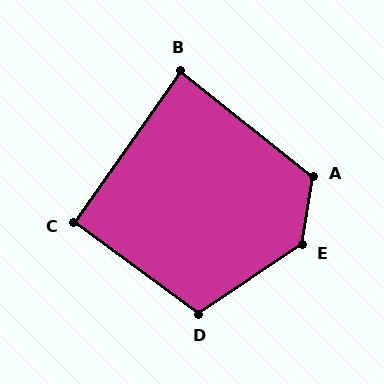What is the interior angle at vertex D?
Approximately 110 degrees (obtuse).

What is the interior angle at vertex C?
Approximately 91 degrees (approximately right).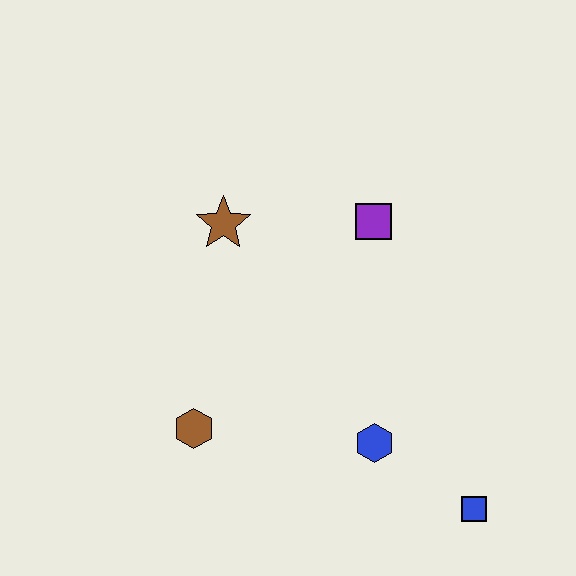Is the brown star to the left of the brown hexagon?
No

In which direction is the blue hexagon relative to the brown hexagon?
The blue hexagon is to the right of the brown hexagon.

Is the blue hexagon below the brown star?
Yes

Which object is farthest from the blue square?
The brown star is farthest from the blue square.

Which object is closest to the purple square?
The brown star is closest to the purple square.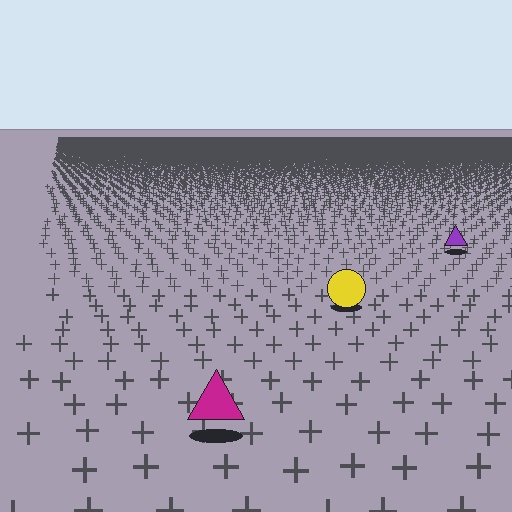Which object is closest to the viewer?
The magenta triangle is closest. The texture marks near it are larger and more spread out.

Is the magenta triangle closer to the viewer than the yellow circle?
Yes. The magenta triangle is closer — you can tell from the texture gradient: the ground texture is coarser near it.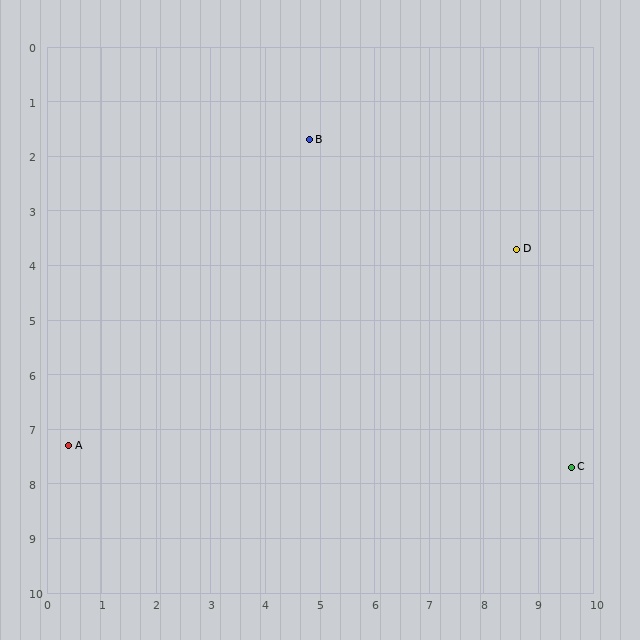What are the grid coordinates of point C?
Point C is at approximately (9.6, 7.7).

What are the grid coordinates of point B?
Point B is at approximately (4.8, 1.7).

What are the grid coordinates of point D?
Point D is at approximately (8.6, 3.7).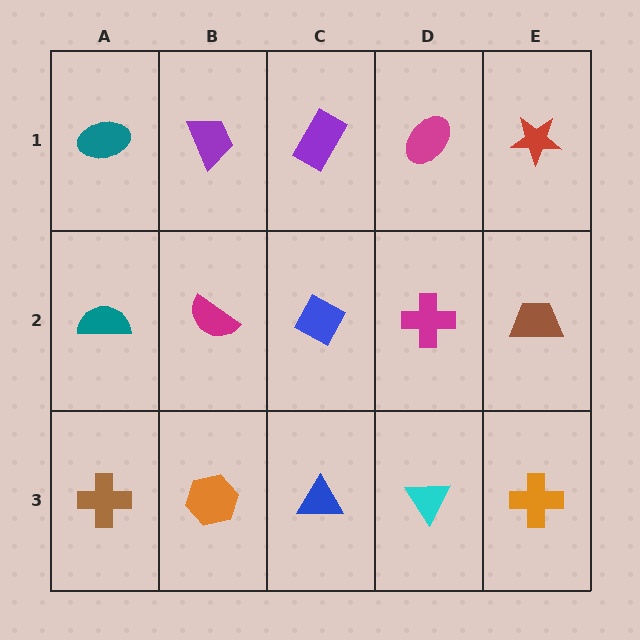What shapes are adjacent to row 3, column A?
A teal semicircle (row 2, column A), an orange hexagon (row 3, column B).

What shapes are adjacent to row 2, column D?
A magenta ellipse (row 1, column D), a cyan triangle (row 3, column D), a blue diamond (row 2, column C), a brown trapezoid (row 2, column E).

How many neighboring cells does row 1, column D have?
3.